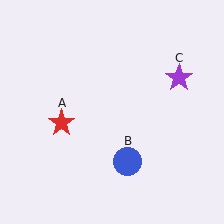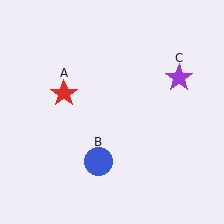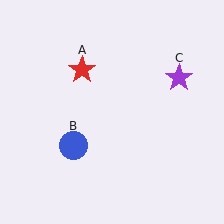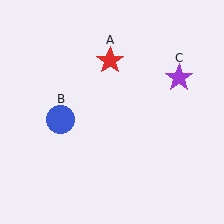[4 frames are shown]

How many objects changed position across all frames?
2 objects changed position: red star (object A), blue circle (object B).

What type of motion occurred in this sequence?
The red star (object A), blue circle (object B) rotated clockwise around the center of the scene.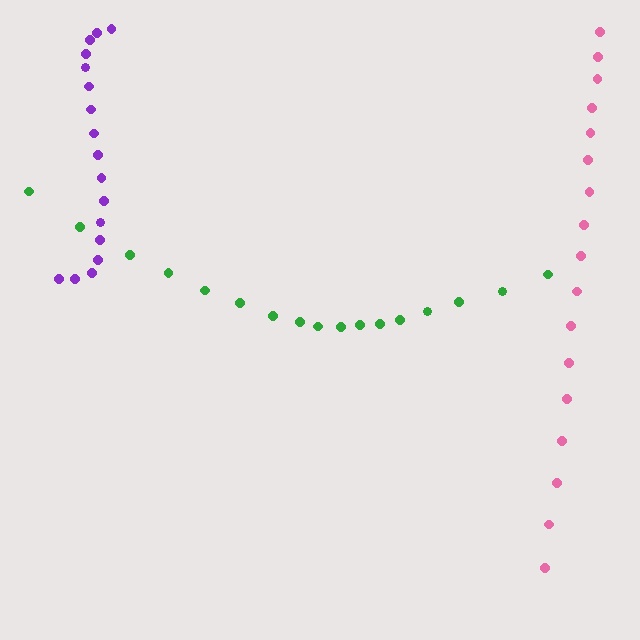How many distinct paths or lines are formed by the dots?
There are 3 distinct paths.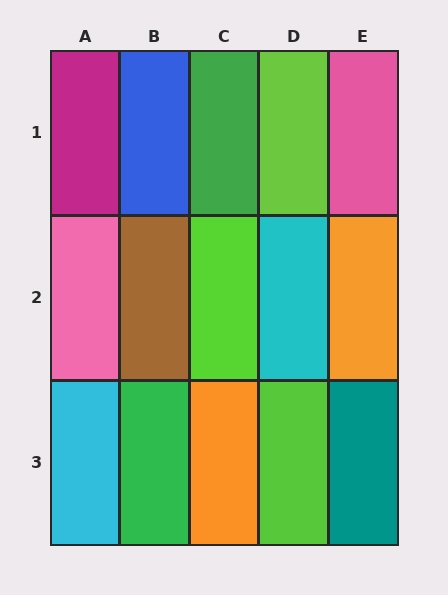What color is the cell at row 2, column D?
Cyan.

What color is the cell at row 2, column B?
Brown.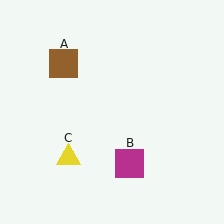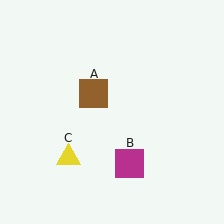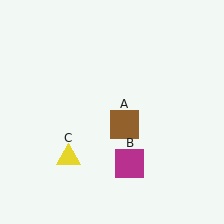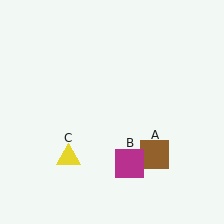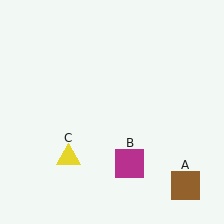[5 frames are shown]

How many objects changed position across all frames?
1 object changed position: brown square (object A).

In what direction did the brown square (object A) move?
The brown square (object A) moved down and to the right.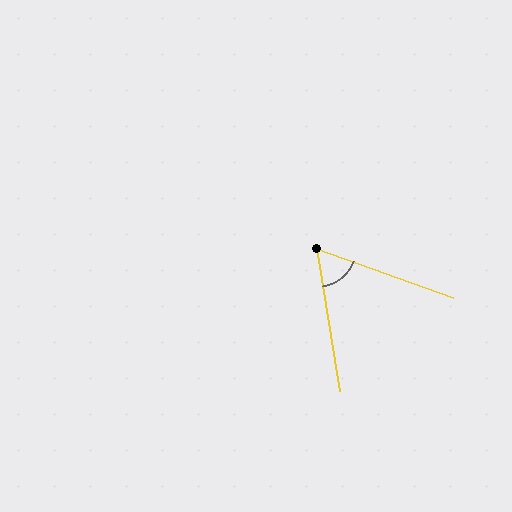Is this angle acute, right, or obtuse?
It is acute.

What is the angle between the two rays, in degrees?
Approximately 61 degrees.